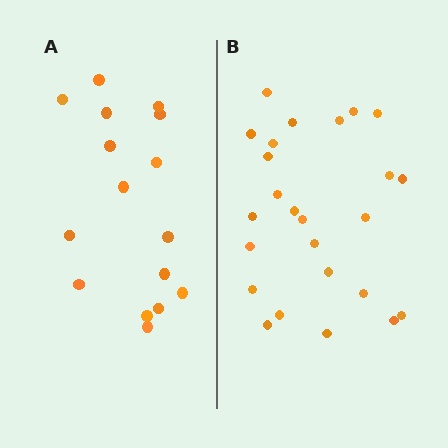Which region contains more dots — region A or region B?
Region B (the right region) has more dots.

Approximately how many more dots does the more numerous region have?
Region B has roughly 8 or so more dots than region A.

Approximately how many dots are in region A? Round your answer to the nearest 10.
About 20 dots. (The exact count is 16, which rounds to 20.)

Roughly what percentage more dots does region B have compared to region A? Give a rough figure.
About 55% more.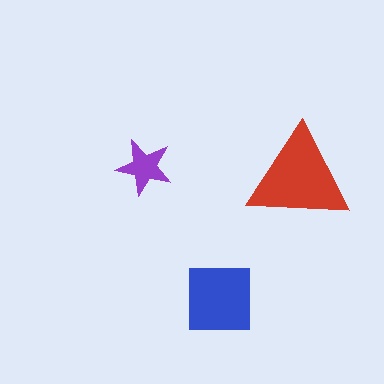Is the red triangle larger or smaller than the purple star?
Larger.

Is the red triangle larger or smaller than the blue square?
Larger.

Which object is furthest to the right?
The red triangle is rightmost.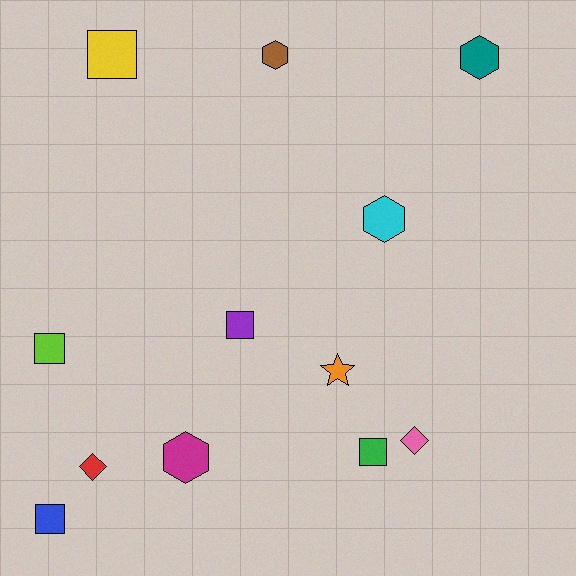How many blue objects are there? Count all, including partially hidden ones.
There is 1 blue object.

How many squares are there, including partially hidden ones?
There are 5 squares.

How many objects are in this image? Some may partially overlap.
There are 12 objects.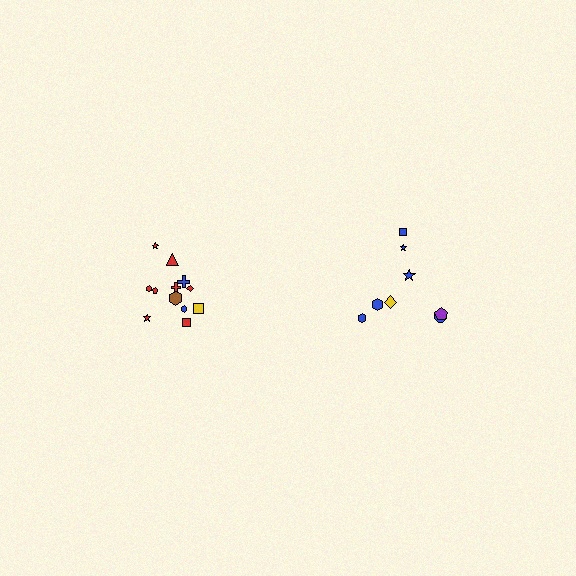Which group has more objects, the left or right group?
The left group.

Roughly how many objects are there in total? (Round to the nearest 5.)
Roughly 20 objects in total.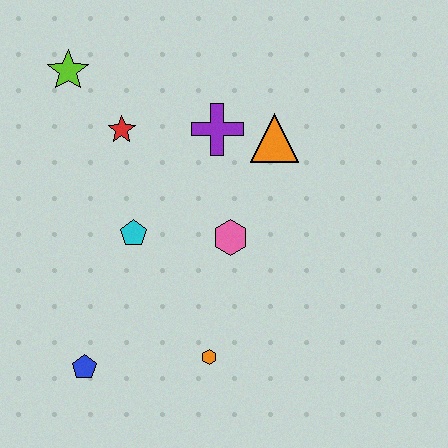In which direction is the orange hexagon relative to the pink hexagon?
The orange hexagon is below the pink hexagon.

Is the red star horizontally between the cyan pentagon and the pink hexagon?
No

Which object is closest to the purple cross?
The orange triangle is closest to the purple cross.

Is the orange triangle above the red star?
No